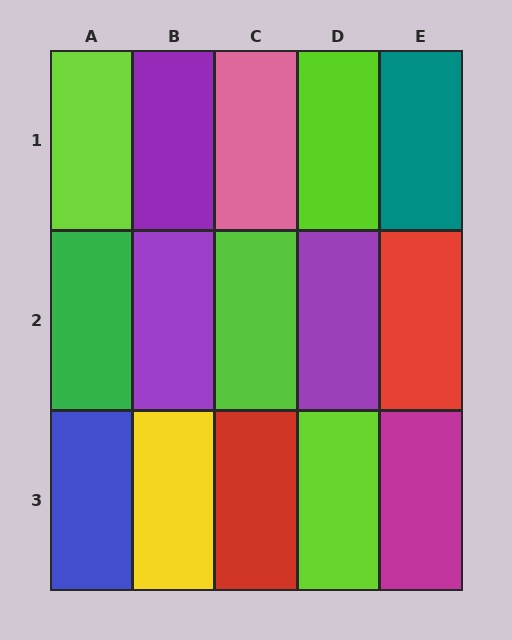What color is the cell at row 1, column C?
Pink.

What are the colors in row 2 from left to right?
Green, purple, lime, purple, red.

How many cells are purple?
3 cells are purple.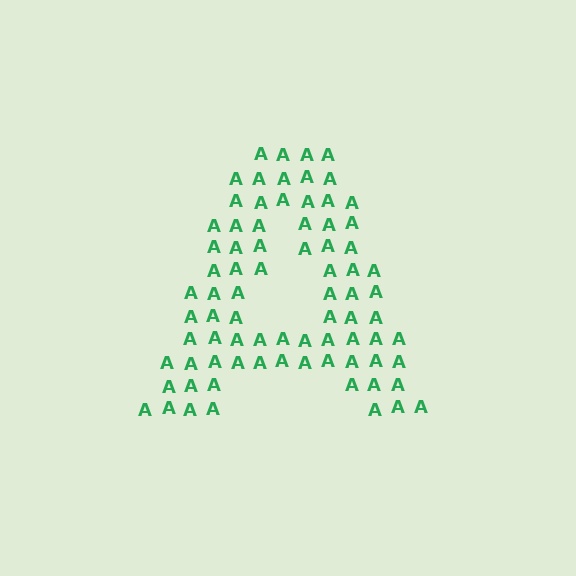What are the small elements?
The small elements are letter A's.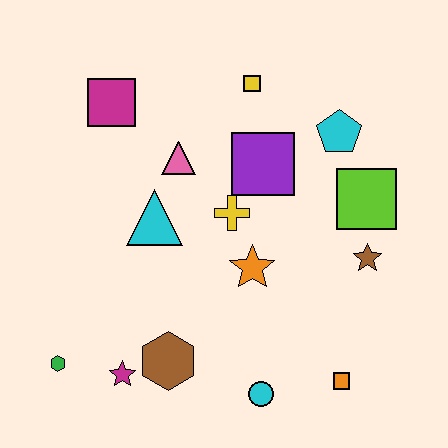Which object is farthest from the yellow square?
The green hexagon is farthest from the yellow square.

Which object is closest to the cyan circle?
The orange square is closest to the cyan circle.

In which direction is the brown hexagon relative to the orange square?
The brown hexagon is to the left of the orange square.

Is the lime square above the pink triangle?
No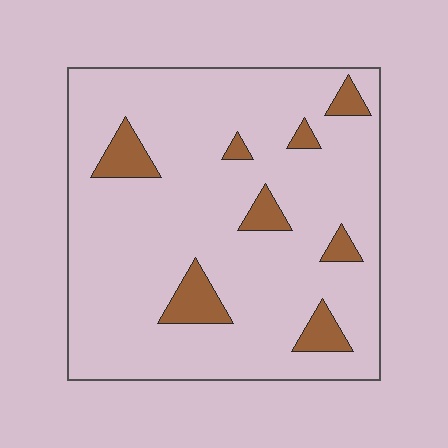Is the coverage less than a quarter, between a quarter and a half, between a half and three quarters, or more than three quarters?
Less than a quarter.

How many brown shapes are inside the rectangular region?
8.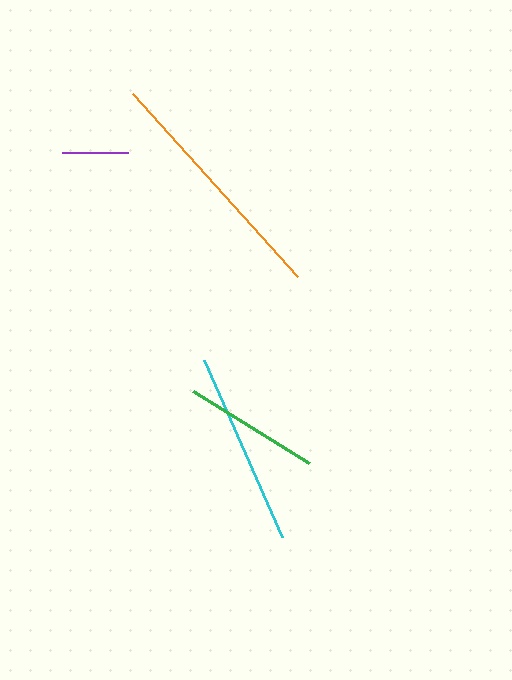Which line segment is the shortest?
The purple line is the shortest at approximately 66 pixels.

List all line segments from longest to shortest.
From longest to shortest: orange, cyan, green, purple.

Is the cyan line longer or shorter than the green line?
The cyan line is longer than the green line.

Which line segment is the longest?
The orange line is the longest at approximately 247 pixels.